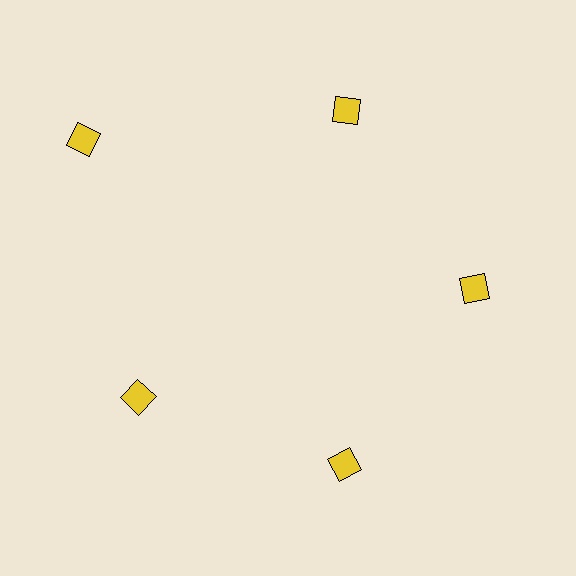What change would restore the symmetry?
The symmetry would be restored by moving it inward, back onto the ring so that all 5 diamonds sit at equal angles and equal distance from the center.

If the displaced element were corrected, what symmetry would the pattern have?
It would have 5-fold rotational symmetry — the pattern would map onto itself every 72 degrees.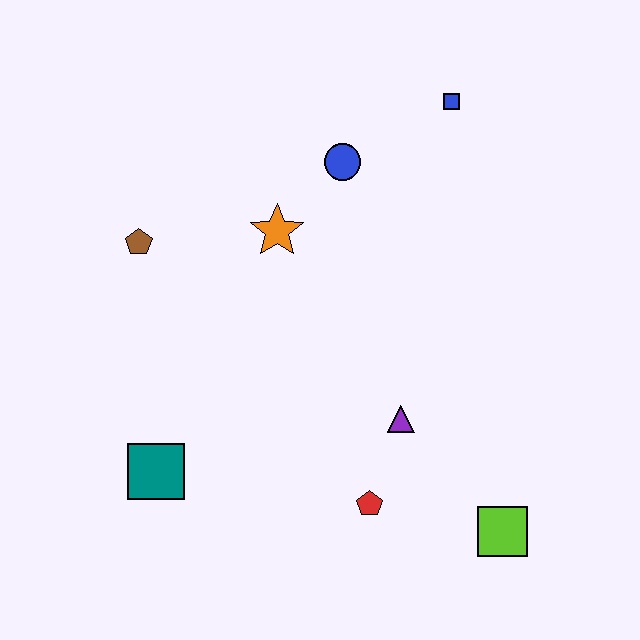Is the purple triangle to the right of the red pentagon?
Yes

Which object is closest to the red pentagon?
The purple triangle is closest to the red pentagon.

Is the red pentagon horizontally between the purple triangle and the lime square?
No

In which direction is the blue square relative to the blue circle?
The blue square is to the right of the blue circle.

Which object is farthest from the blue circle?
The lime square is farthest from the blue circle.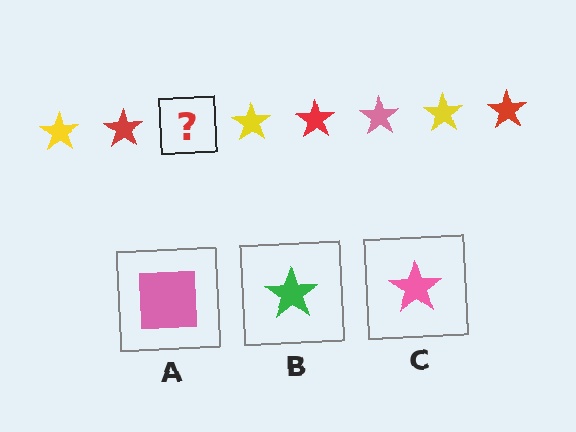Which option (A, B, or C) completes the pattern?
C.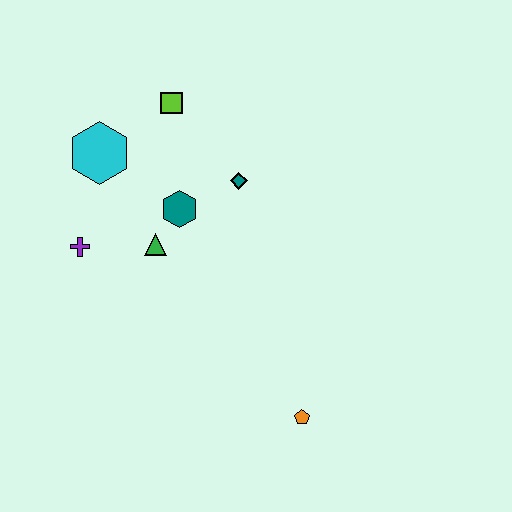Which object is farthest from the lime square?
The orange pentagon is farthest from the lime square.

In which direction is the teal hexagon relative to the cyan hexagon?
The teal hexagon is to the right of the cyan hexagon.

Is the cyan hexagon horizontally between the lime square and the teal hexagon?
No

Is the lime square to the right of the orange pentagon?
No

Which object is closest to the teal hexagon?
The green triangle is closest to the teal hexagon.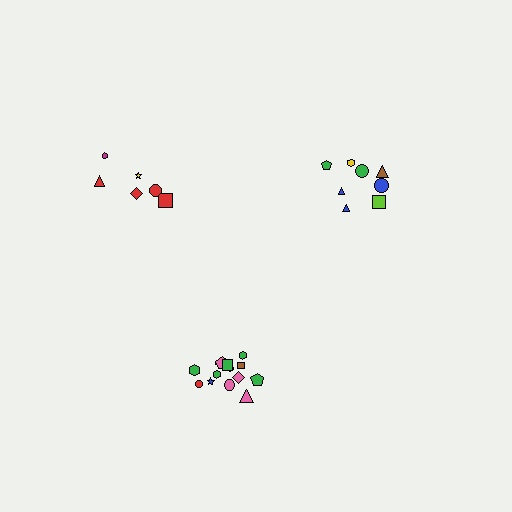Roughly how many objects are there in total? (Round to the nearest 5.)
Roughly 30 objects in total.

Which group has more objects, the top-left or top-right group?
The top-right group.